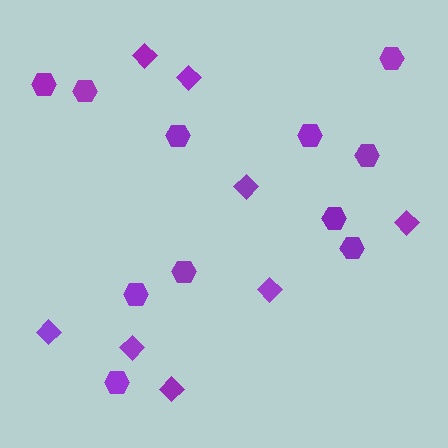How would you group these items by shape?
There are 2 groups: one group of diamonds (8) and one group of hexagons (11).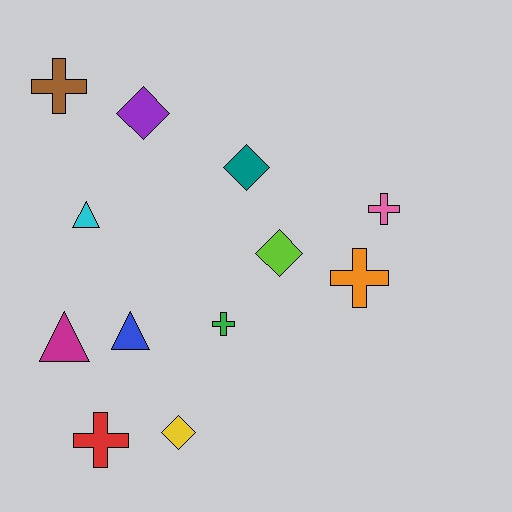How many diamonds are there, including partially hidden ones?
There are 4 diamonds.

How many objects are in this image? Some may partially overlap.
There are 12 objects.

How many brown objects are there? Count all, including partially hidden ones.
There is 1 brown object.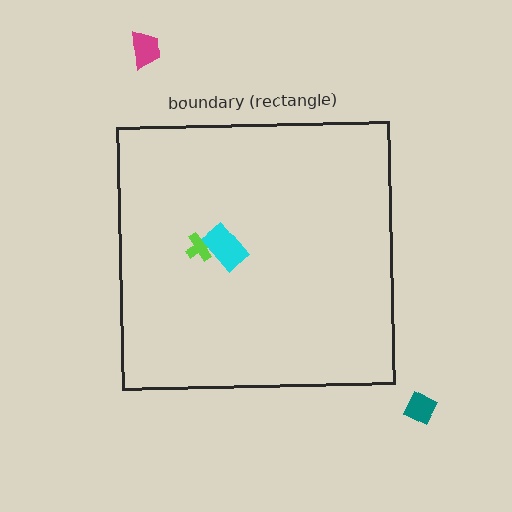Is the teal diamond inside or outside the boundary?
Outside.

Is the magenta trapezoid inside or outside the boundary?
Outside.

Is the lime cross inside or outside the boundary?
Inside.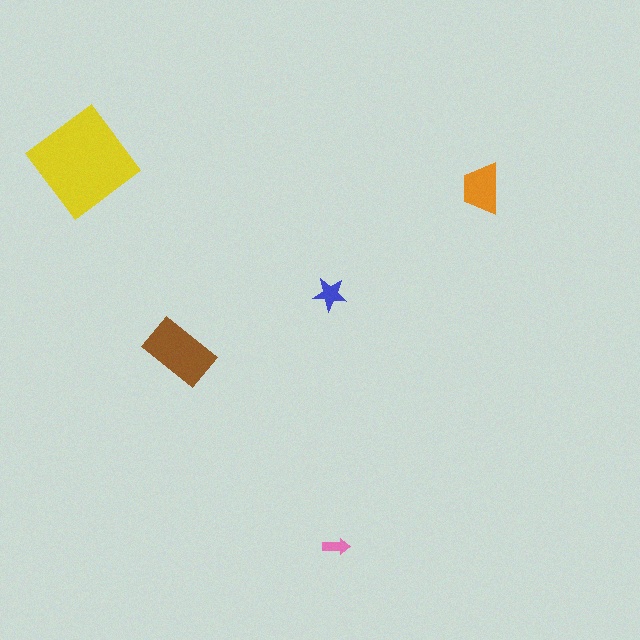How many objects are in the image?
There are 5 objects in the image.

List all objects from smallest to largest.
The pink arrow, the blue star, the orange trapezoid, the brown rectangle, the yellow diamond.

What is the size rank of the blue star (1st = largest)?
4th.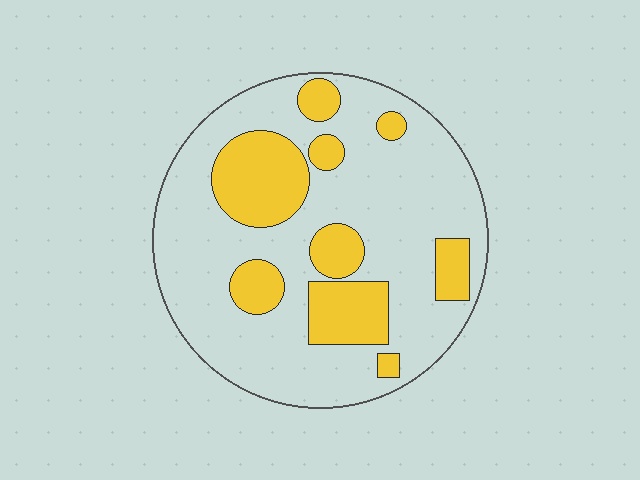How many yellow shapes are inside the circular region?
9.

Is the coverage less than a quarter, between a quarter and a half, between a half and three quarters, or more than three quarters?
Between a quarter and a half.